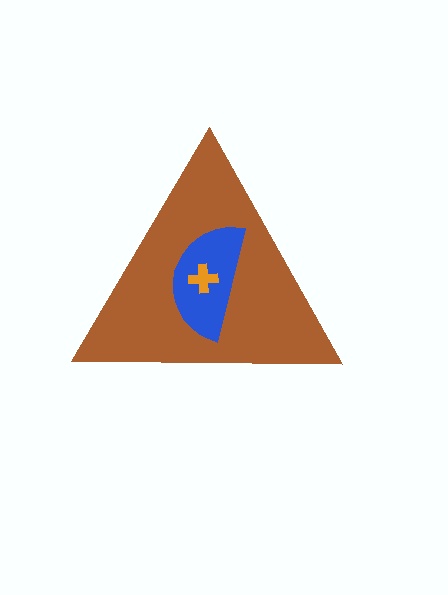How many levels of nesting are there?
3.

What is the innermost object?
The orange cross.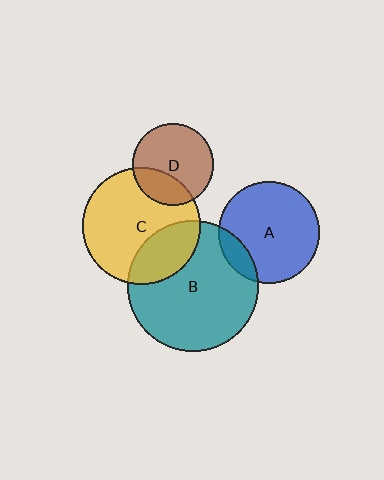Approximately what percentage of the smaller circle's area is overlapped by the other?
Approximately 30%.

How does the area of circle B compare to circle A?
Approximately 1.7 times.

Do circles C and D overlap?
Yes.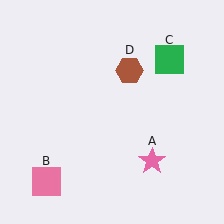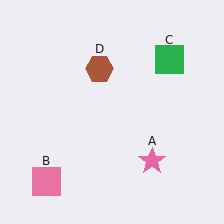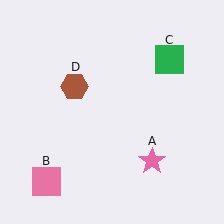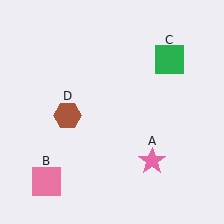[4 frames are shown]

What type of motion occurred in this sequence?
The brown hexagon (object D) rotated counterclockwise around the center of the scene.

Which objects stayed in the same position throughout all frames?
Pink star (object A) and pink square (object B) and green square (object C) remained stationary.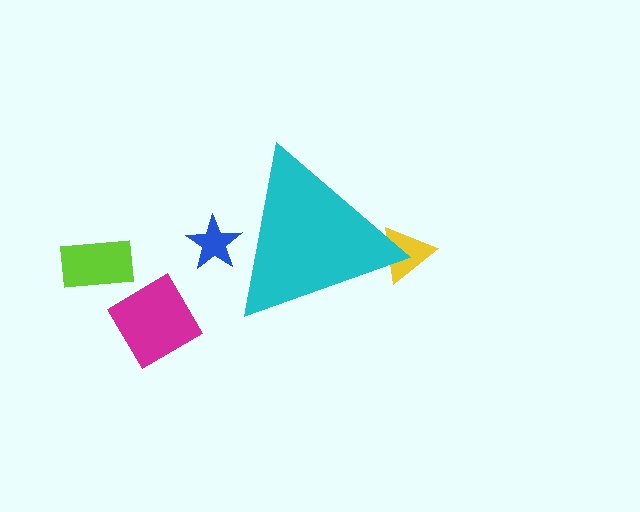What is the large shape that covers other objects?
A cyan triangle.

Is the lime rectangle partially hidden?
No, the lime rectangle is fully visible.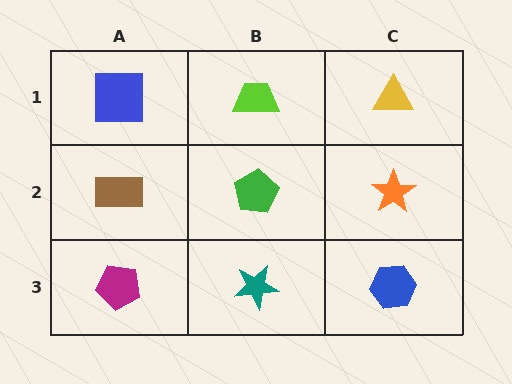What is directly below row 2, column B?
A teal star.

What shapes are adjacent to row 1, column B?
A green pentagon (row 2, column B), a blue square (row 1, column A), a yellow triangle (row 1, column C).